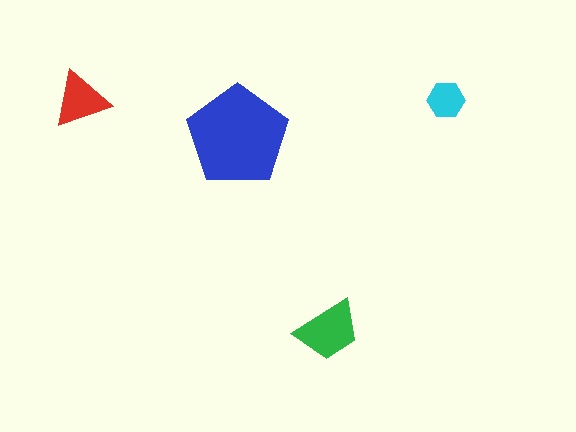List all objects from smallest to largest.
The cyan hexagon, the red triangle, the green trapezoid, the blue pentagon.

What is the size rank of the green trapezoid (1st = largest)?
2nd.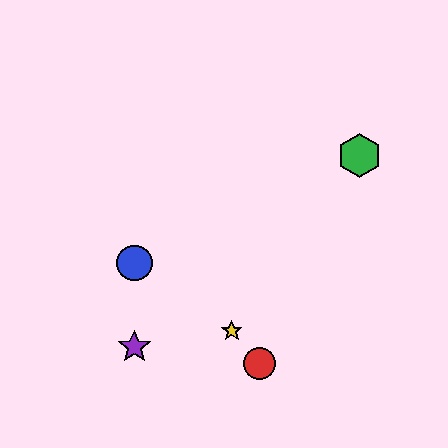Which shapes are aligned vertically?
The blue circle, the purple star are aligned vertically.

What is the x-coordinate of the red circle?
The red circle is at x≈260.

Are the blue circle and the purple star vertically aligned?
Yes, both are at x≈134.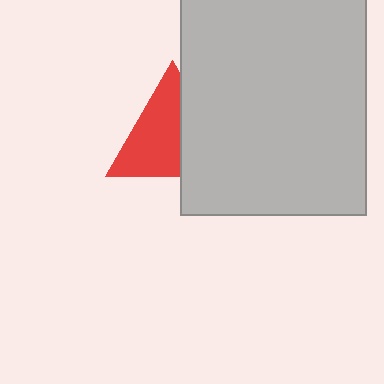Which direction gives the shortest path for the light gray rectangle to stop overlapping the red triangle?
Moving right gives the shortest separation.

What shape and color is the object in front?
The object in front is a light gray rectangle.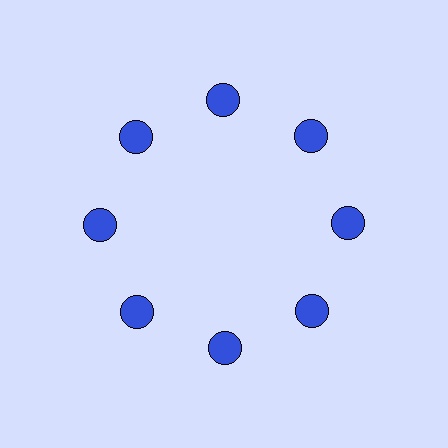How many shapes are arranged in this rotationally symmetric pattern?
There are 8 shapes, arranged in 8 groups of 1.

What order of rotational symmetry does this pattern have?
This pattern has 8-fold rotational symmetry.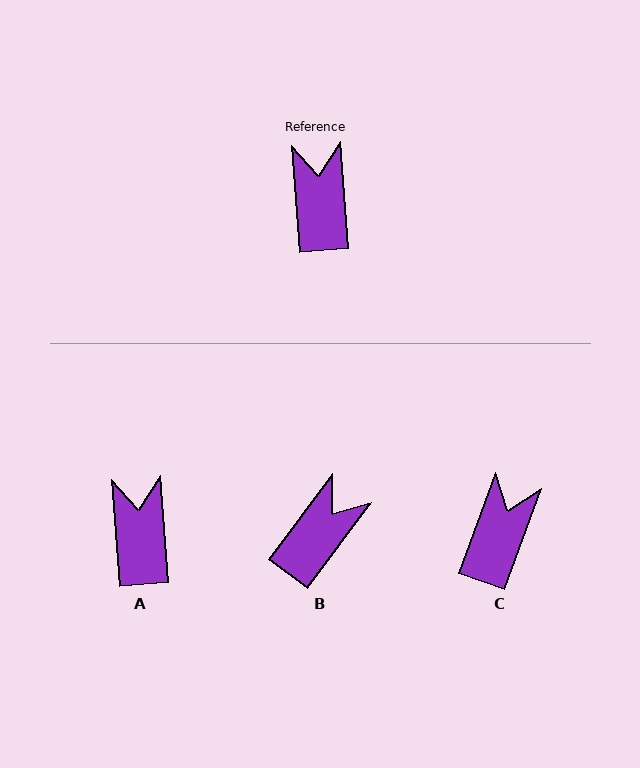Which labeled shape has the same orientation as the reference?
A.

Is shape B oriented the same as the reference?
No, it is off by about 41 degrees.